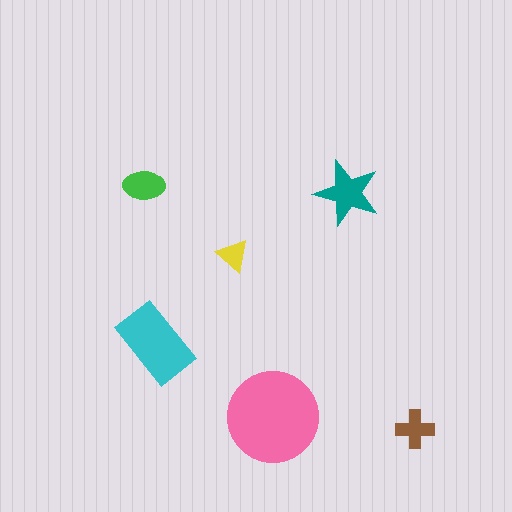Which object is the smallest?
The yellow triangle.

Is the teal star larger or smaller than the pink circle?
Smaller.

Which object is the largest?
The pink circle.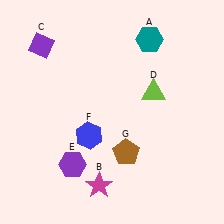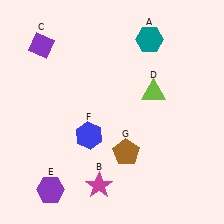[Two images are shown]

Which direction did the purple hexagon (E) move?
The purple hexagon (E) moved down.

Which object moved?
The purple hexagon (E) moved down.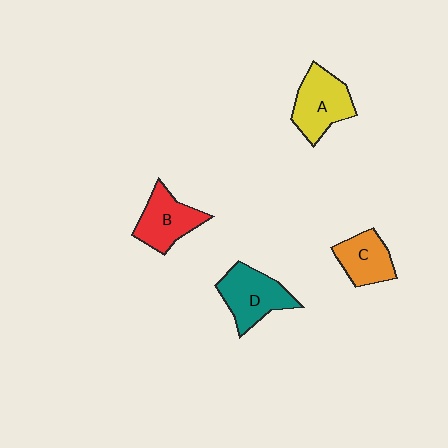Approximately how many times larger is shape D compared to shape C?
Approximately 1.3 times.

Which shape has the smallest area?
Shape C (orange).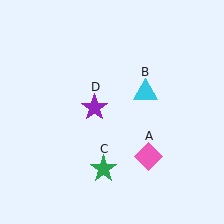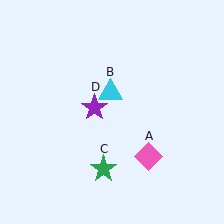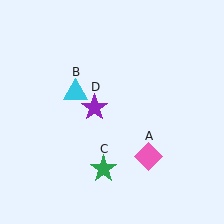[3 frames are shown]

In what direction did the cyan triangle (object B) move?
The cyan triangle (object B) moved left.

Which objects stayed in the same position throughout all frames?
Pink diamond (object A) and green star (object C) and purple star (object D) remained stationary.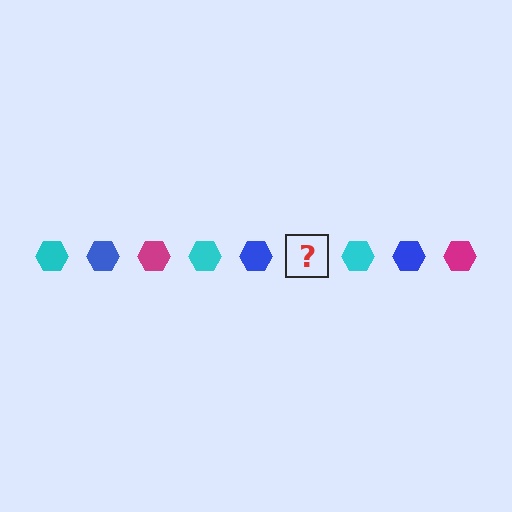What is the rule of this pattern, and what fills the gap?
The rule is that the pattern cycles through cyan, blue, magenta hexagons. The gap should be filled with a magenta hexagon.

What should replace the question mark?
The question mark should be replaced with a magenta hexagon.